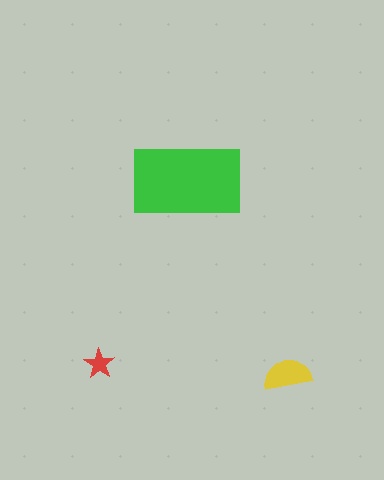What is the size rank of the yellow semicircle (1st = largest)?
2nd.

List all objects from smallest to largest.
The red star, the yellow semicircle, the green rectangle.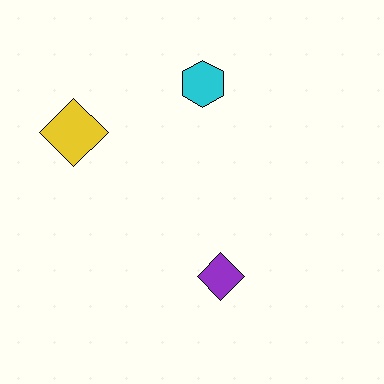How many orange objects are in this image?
There are no orange objects.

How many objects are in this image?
There are 3 objects.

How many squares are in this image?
There are no squares.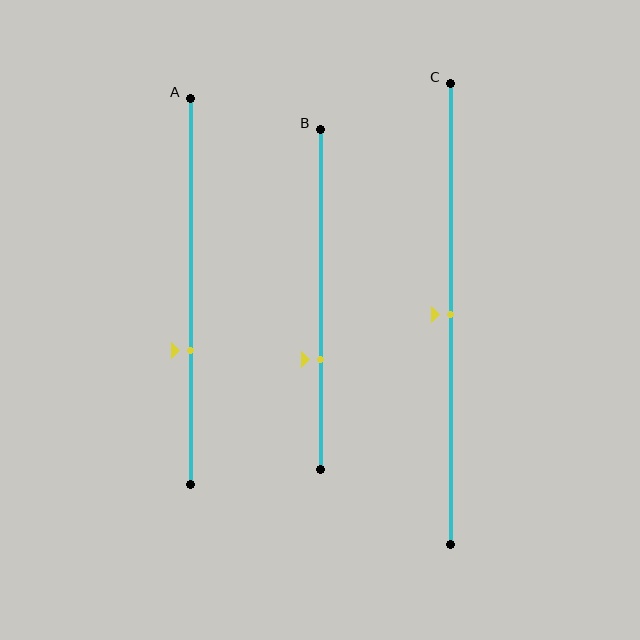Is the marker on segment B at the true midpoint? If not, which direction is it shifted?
No, the marker on segment B is shifted downward by about 17% of the segment length.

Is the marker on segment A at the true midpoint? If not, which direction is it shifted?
No, the marker on segment A is shifted downward by about 15% of the segment length.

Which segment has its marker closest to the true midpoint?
Segment C has its marker closest to the true midpoint.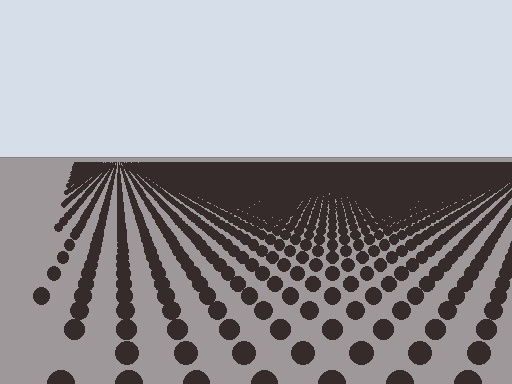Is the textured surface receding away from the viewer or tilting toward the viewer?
The surface is receding away from the viewer. Texture elements get smaller and denser toward the top.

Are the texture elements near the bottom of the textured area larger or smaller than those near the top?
Larger. Near the bottom, elements are closer to the viewer and appear at a bigger on-screen size.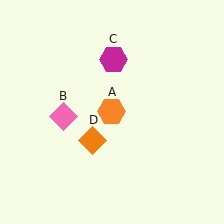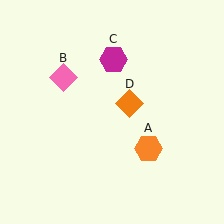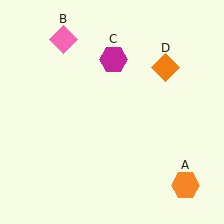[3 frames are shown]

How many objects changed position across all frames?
3 objects changed position: orange hexagon (object A), pink diamond (object B), orange diamond (object D).